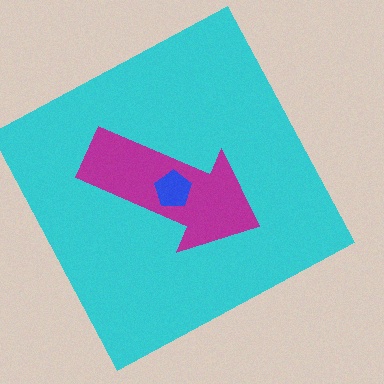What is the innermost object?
The blue pentagon.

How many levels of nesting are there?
3.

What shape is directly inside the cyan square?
The magenta arrow.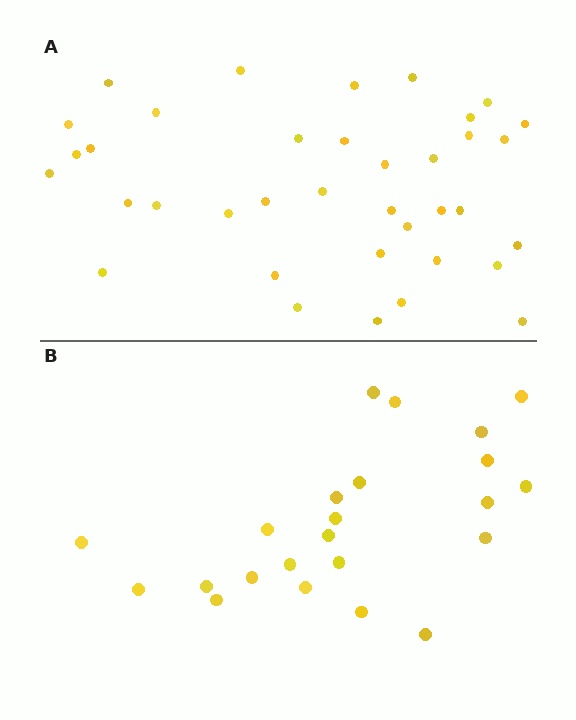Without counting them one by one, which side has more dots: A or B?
Region A (the top region) has more dots.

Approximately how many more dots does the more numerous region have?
Region A has approximately 15 more dots than region B.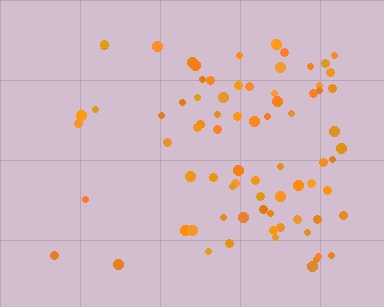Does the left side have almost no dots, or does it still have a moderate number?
Still a moderate number, just noticeably fewer than the right.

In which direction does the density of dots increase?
From left to right, with the right side densest.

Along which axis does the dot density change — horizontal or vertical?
Horizontal.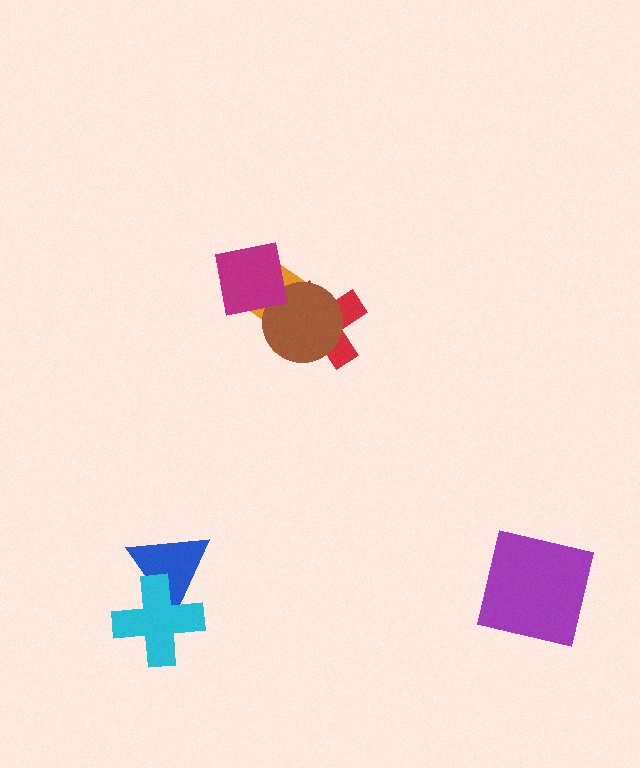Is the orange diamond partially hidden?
Yes, it is partially covered by another shape.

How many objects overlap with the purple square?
0 objects overlap with the purple square.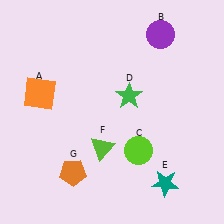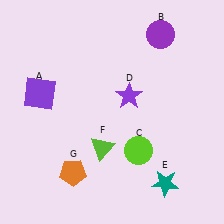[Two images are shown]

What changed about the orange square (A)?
In Image 1, A is orange. In Image 2, it changed to purple.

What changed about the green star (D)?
In Image 1, D is green. In Image 2, it changed to purple.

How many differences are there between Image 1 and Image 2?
There are 2 differences between the two images.